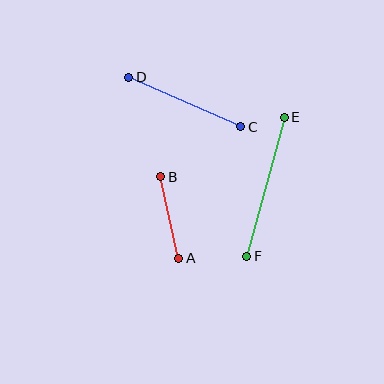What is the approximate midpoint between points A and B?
The midpoint is at approximately (170, 218) pixels.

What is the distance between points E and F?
The distance is approximately 144 pixels.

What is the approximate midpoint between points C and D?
The midpoint is at approximately (185, 102) pixels.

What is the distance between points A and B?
The distance is approximately 83 pixels.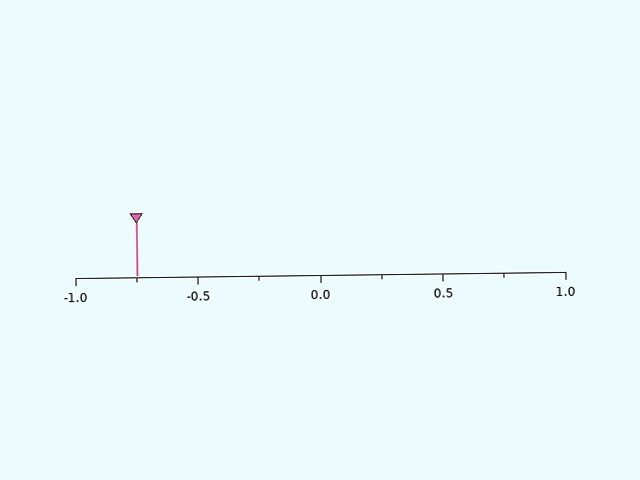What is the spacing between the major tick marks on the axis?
The major ticks are spaced 0.5 apart.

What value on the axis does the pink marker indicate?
The marker indicates approximately -0.75.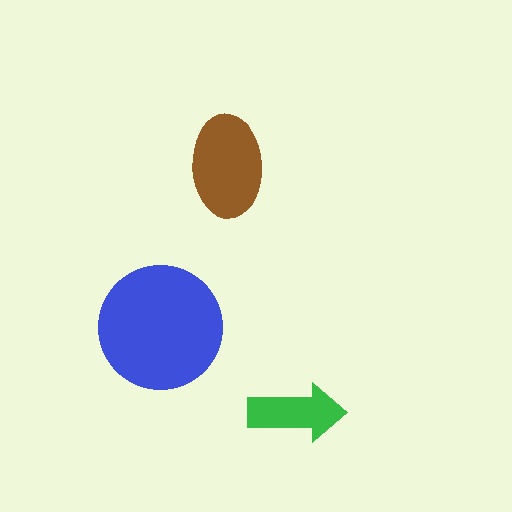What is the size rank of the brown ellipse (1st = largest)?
2nd.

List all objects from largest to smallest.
The blue circle, the brown ellipse, the green arrow.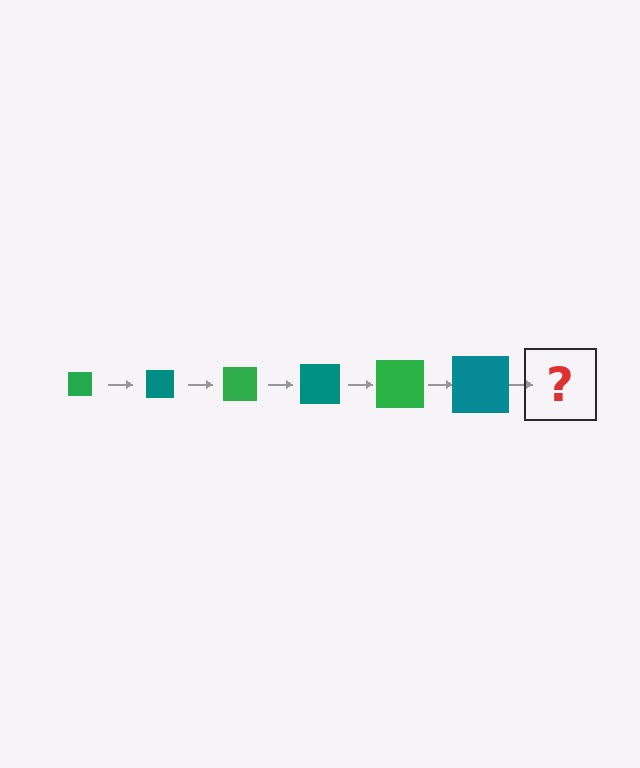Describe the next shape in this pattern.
It should be a green square, larger than the previous one.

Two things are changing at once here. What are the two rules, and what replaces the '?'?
The two rules are that the square grows larger each step and the color cycles through green and teal. The '?' should be a green square, larger than the previous one.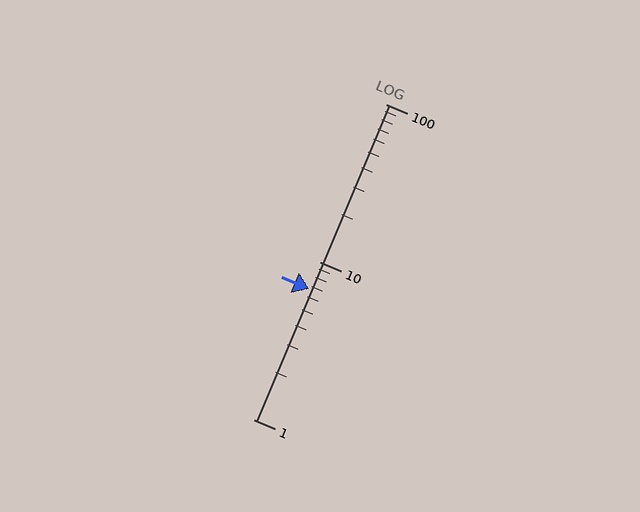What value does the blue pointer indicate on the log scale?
The pointer indicates approximately 6.7.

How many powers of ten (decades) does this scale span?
The scale spans 2 decades, from 1 to 100.